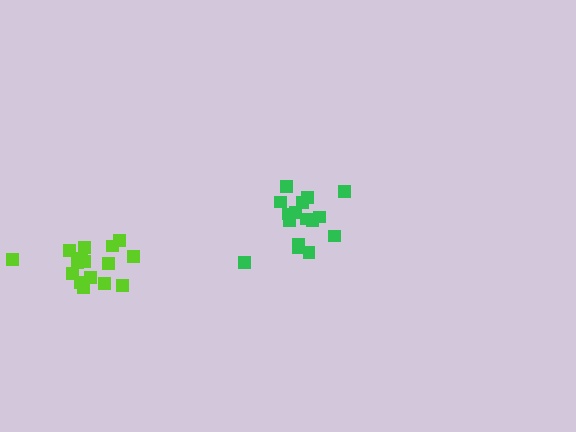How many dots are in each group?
Group 1: 16 dots, Group 2: 16 dots (32 total).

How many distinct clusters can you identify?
There are 2 distinct clusters.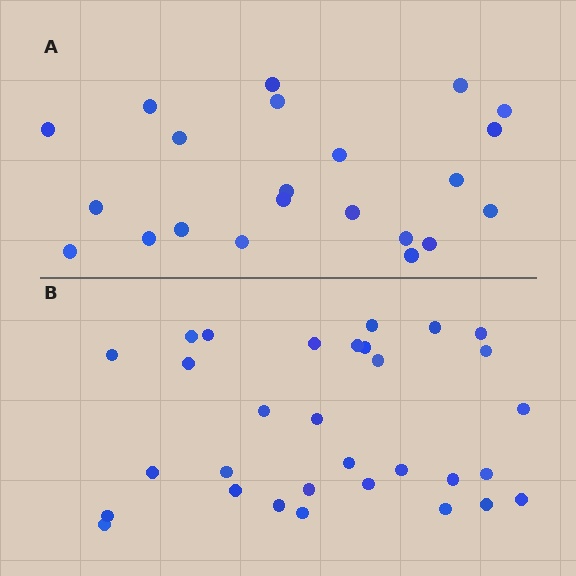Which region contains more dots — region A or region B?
Region B (the bottom region) has more dots.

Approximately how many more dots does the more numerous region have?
Region B has roughly 8 or so more dots than region A.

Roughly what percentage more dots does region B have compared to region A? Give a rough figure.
About 40% more.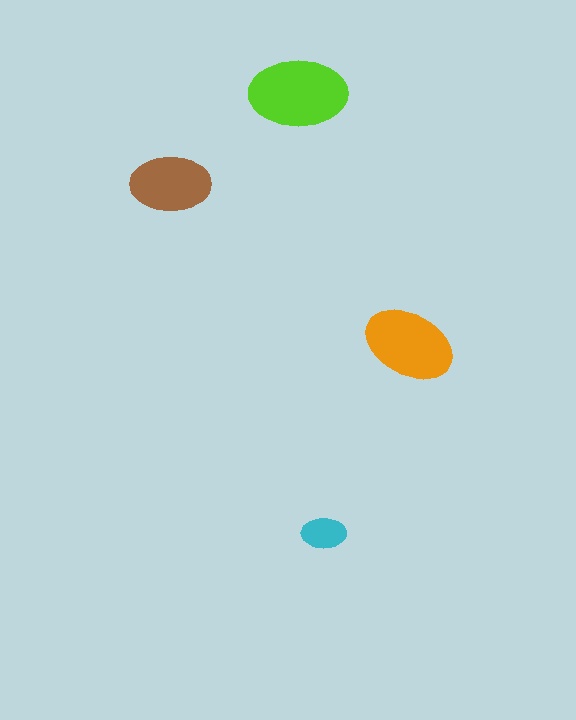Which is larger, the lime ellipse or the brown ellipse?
The lime one.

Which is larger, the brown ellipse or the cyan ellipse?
The brown one.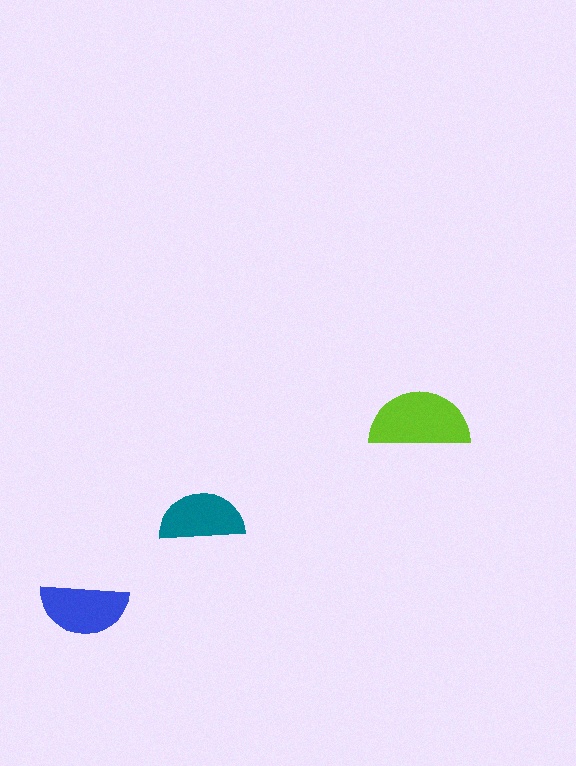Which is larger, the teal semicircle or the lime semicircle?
The lime one.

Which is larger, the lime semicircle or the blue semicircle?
The lime one.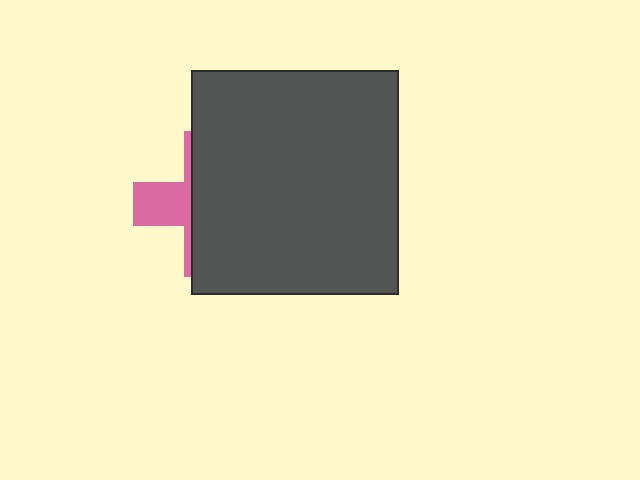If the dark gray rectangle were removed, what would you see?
You would see the complete pink cross.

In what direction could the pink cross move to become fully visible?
The pink cross could move left. That would shift it out from behind the dark gray rectangle entirely.